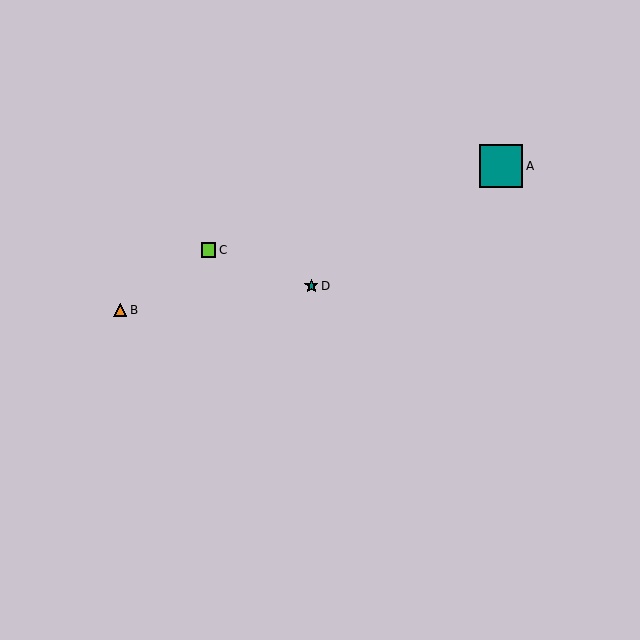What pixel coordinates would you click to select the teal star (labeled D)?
Click at (311, 286) to select the teal star D.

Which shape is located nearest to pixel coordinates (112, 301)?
The orange triangle (labeled B) at (120, 310) is nearest to that location.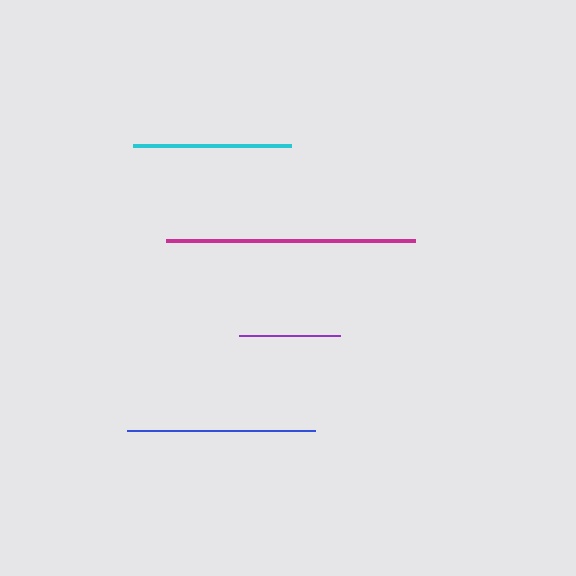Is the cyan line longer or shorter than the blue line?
The blue line is longer than the cyan line.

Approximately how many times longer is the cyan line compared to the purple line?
The cyan line is approximately 1.6 times the length of the purple line.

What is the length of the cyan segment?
The cyan segment is approximately 158 pixels long.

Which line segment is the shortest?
The purple line is the shortest at approximately 100 pixels.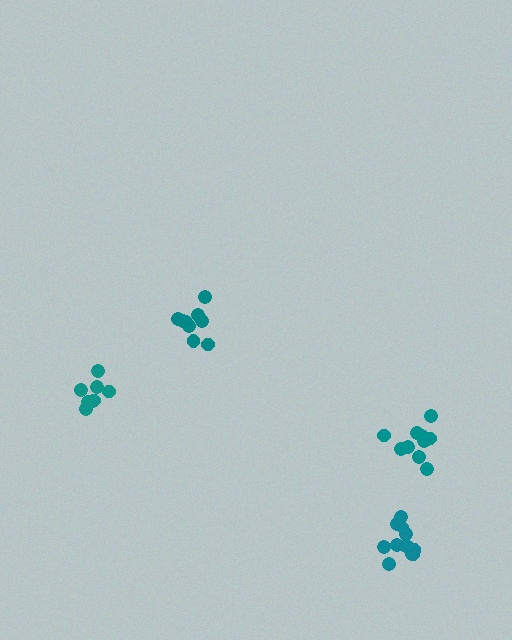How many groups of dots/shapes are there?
There are 4 groups.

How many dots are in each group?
Group 1: 12 dots, Group 2: 11 dots, Group 3: 9 dots, Group 4: 8 dots (40 total).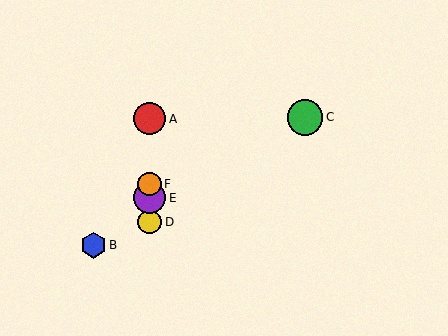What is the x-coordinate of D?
Object D is at x≈150.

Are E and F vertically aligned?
Yes, both are at x≈150.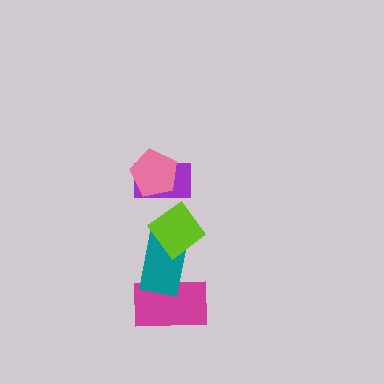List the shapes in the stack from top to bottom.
From top to bottom: the pink pentagon, the purple rectangle, the lime diamond, the teal rectangle, the magenta rectangle.